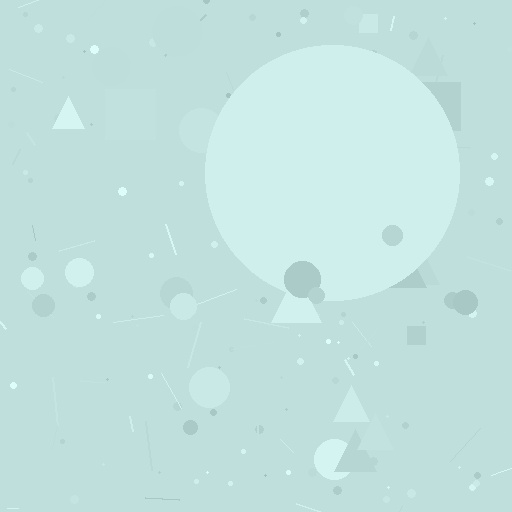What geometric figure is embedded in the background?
A circle is embedded in the background.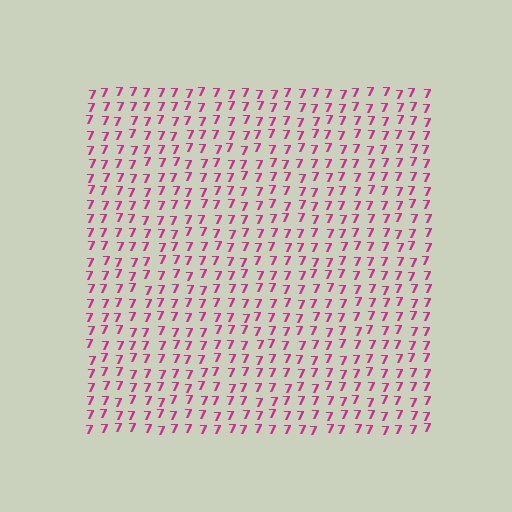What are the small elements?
The small elements are digit 7's.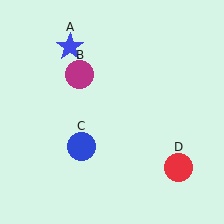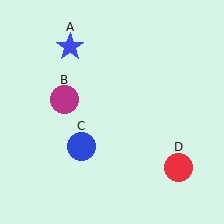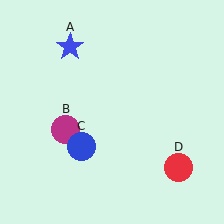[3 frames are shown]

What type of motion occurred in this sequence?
The magenta circle (object B) rotated counterclockwise around the center of the scene.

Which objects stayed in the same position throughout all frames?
Blue star (object A) and blue circle (object C) and red circle (object D) remained stationary.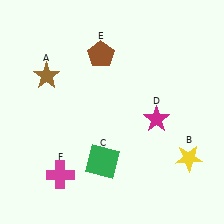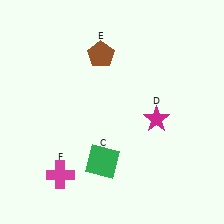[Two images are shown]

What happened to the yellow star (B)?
The yellow star (B) was removed in Image 2. It was in the bottom-right area of Image 1.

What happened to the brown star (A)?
The brown star (A) was removed in Image 2. It was in the top-left area of Image 1.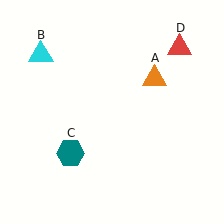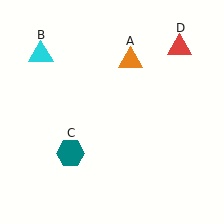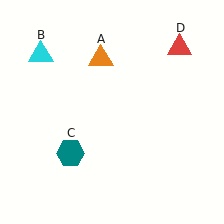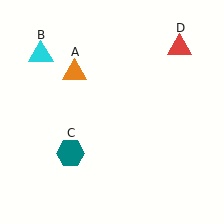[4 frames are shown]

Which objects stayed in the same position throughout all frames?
Cyan triangle (object B) and teal hexagon (object C) and red triangle (object D) remained stationary.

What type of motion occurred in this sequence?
The orange triangle (object A) rotated counterclockwise around the center of the scene.